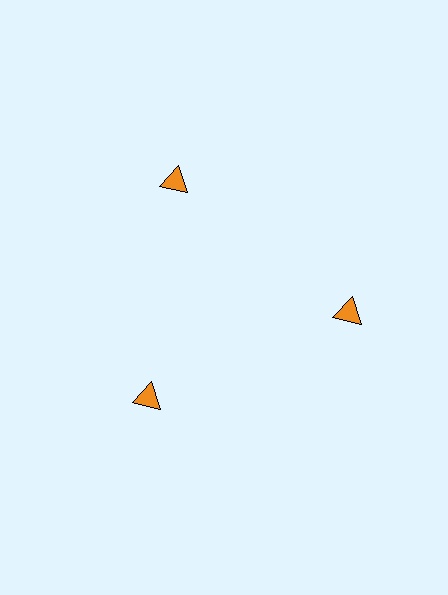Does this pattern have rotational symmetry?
Yes, this pattern has 3-fold rotational symmetry. It looks the same after rotating 120 degrees around the center.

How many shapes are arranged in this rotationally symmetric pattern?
There are 3 shapes, arranged in 3 groups of 1.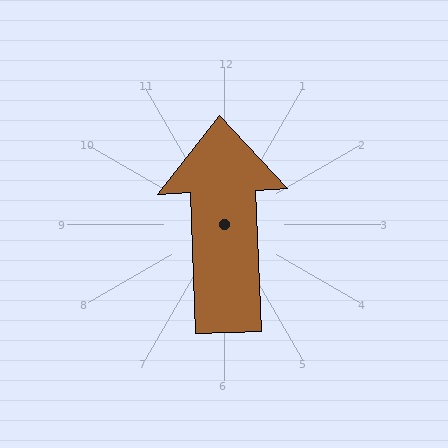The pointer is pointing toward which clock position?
Roughly 12 o'clock.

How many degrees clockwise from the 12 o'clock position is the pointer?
Approximately 358 degrees.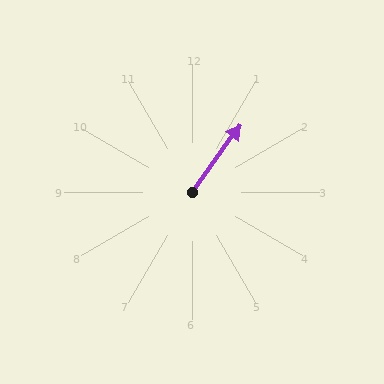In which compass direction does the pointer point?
Northeast.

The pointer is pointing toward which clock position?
Roughly 1 o'clock.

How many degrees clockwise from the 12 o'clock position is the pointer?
Approximately 36 degrees.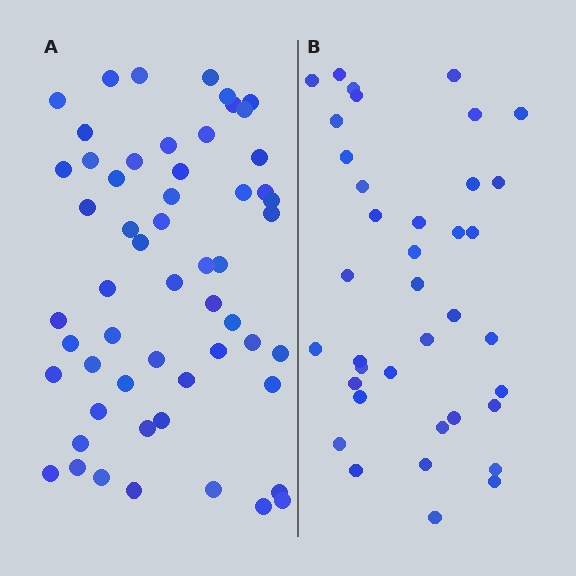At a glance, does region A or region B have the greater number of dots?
Region A (the left region) has more dots.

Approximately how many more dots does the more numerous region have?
Region A has approximately 20 more dots than region B.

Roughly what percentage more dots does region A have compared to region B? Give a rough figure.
About 45% more.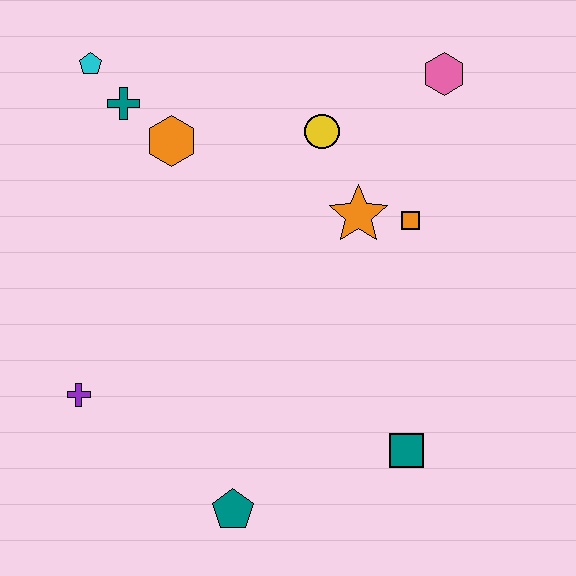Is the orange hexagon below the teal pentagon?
No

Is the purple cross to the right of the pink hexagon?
No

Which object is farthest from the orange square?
The purple cross is farthest from the orange square.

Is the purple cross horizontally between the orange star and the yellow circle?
No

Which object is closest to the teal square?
The teal pentagon is closest to the teal square.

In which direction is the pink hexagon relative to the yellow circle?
The pink hexagon is to the right of the yellow circle.